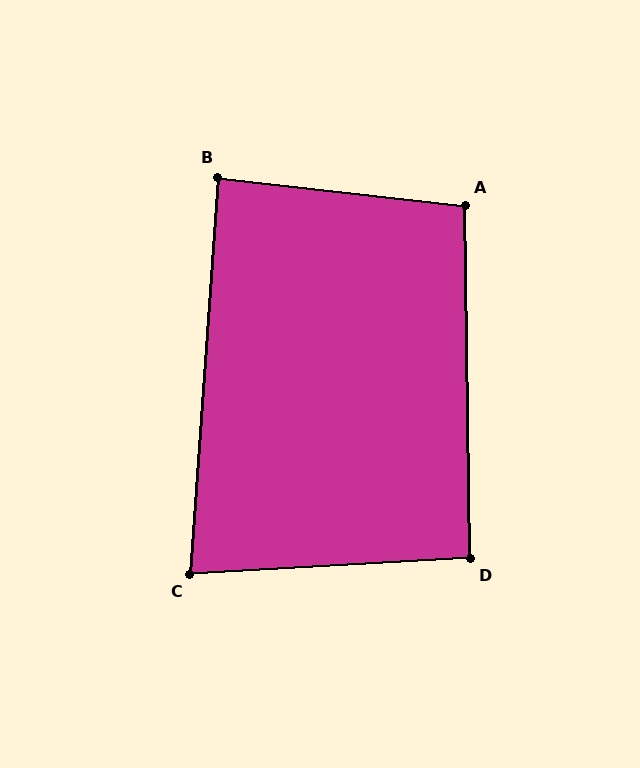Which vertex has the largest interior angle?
A, at approximately 97 degrees.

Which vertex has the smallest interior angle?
C, at approximately 83 degrees.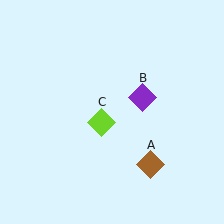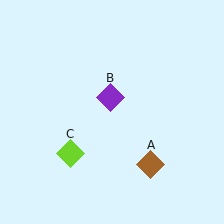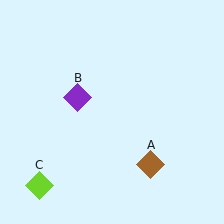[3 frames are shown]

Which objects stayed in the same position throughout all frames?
Brown diamond (object A) remained stationary.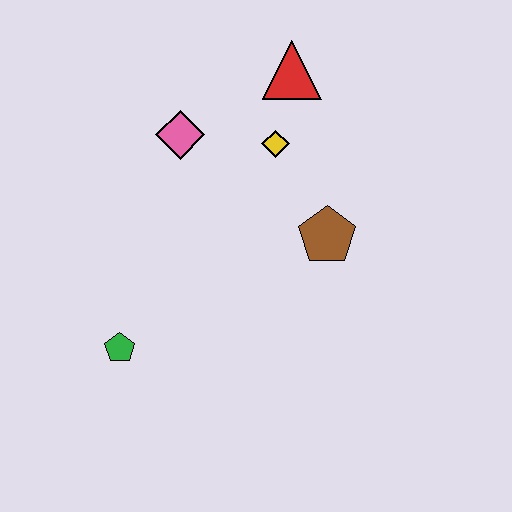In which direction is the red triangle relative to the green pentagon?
The red triangle is above the green pentagon.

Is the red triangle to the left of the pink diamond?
No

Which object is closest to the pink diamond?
The yellow diamond is closest to the pink diamond.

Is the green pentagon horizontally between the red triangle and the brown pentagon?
No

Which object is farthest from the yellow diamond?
The green pentagon is farthest from the yellow diamond.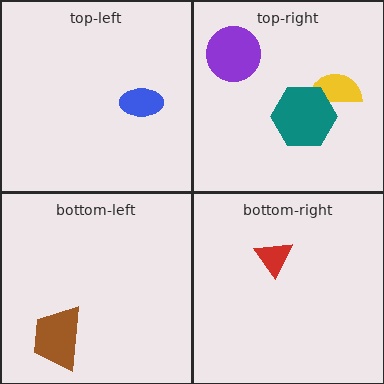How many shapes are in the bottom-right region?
1.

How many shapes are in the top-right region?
3.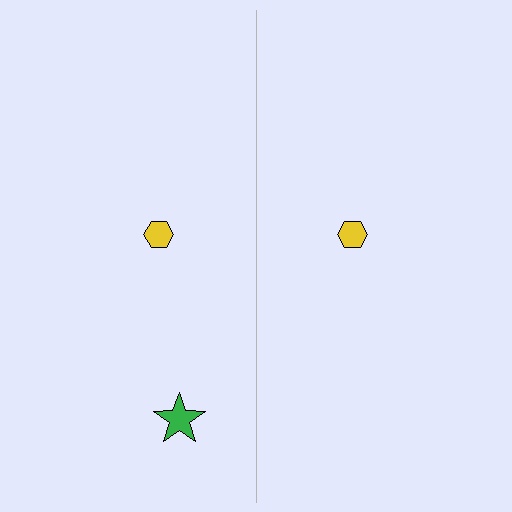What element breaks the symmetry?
A green star is missing from the right side.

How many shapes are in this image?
There are 3 shapes in this image.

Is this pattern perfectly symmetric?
No, the pattern is not perfectly symmetric. A green star is missing from the right side.